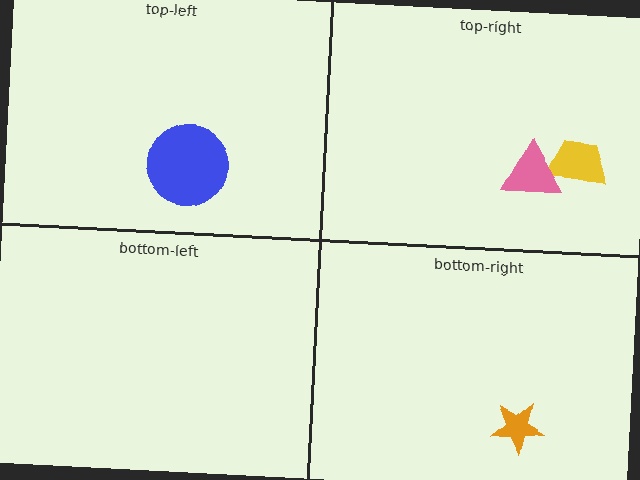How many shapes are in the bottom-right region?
1.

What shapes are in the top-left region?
The blue circle.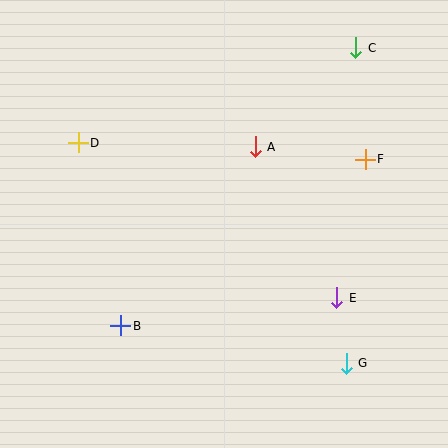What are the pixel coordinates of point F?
Point F is at (365, 159).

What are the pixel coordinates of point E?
Point E is at (337, 298).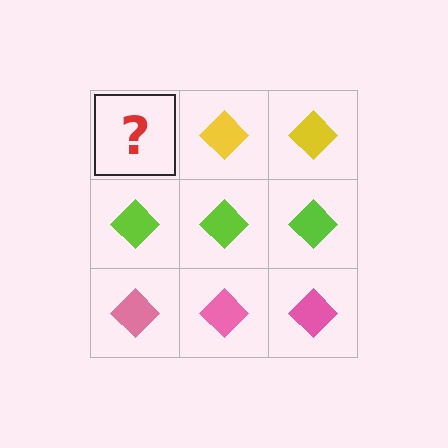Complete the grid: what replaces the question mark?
The question mark should be replaced with a yellow diamond.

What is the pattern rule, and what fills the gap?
The rule is that each row has a consistent color. The gap should be filled with a yellow diamond.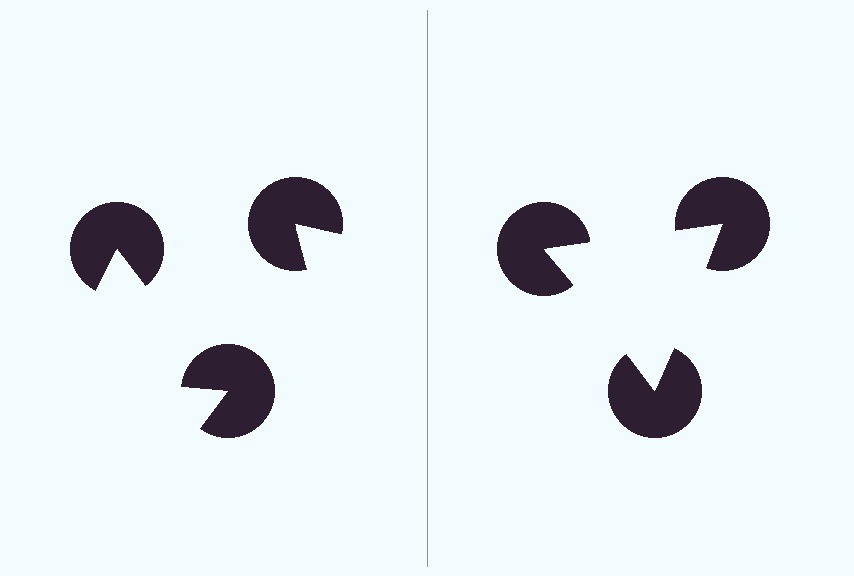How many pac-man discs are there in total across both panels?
6 — 3 on each side.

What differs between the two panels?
The pac-man discs are positioned identically on both sides; only the wedge orientations differ. On the right they align to a triangle; on the left they are misaligned.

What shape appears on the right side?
An illusory triangle.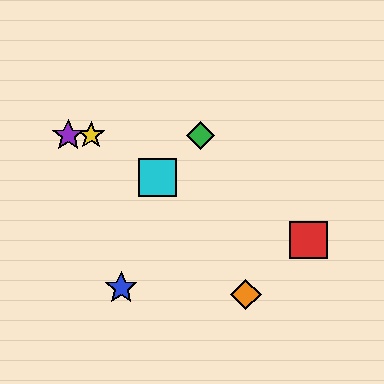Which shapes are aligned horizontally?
The green diamond, the yellow star, the purple star are aligned horizontally.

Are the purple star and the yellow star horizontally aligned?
Yes, both are at y≈135.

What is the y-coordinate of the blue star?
The blue star is at y≈288.